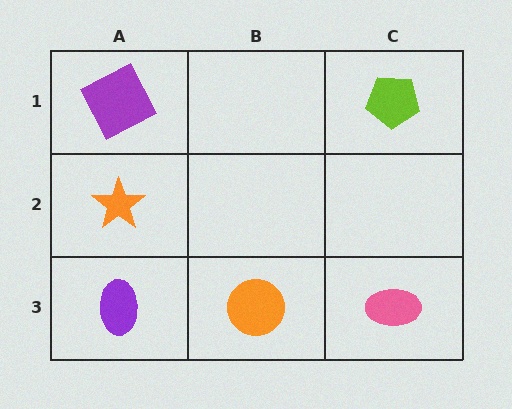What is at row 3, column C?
A pink ellipse.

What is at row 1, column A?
A purple square.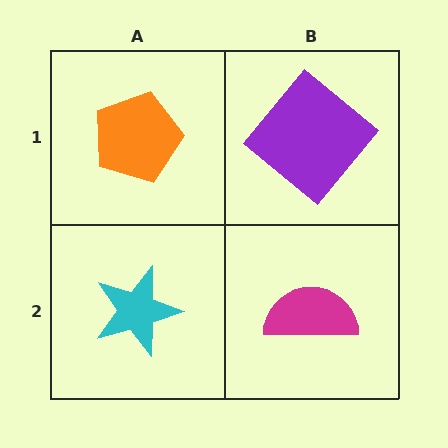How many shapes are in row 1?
2 shapes.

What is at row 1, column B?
A purple diamond.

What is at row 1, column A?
An orange pentagon.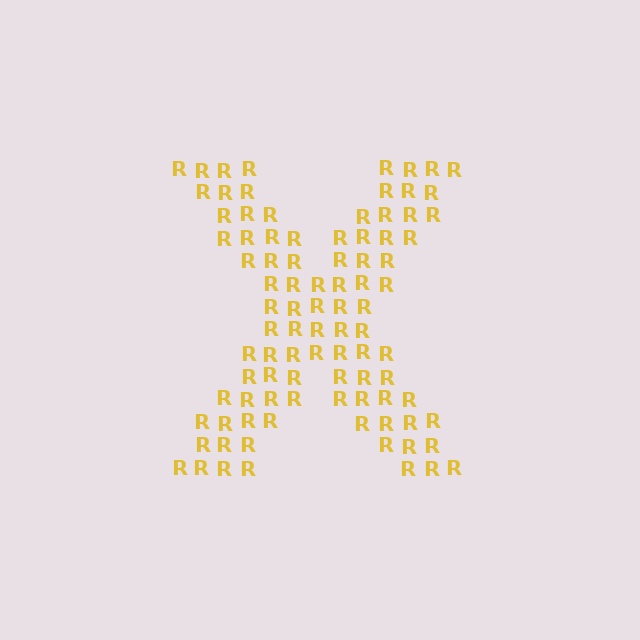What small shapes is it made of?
It is made of small letter R's.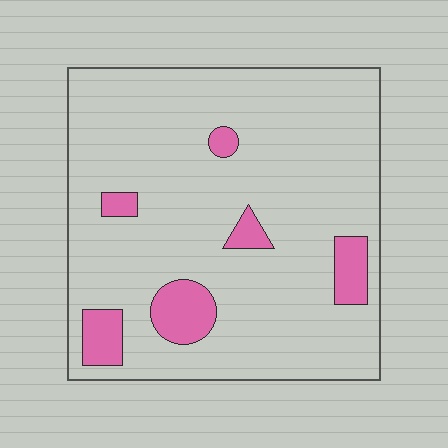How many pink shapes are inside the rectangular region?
6.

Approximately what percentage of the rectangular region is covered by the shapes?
Approximately 10%.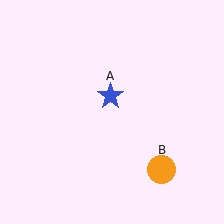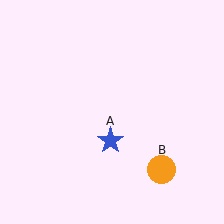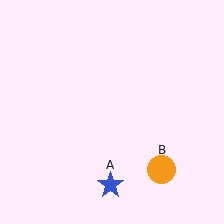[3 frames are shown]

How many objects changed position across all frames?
1 object changed position: blue star (object A).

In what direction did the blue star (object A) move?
The blue star (object A) moved down.